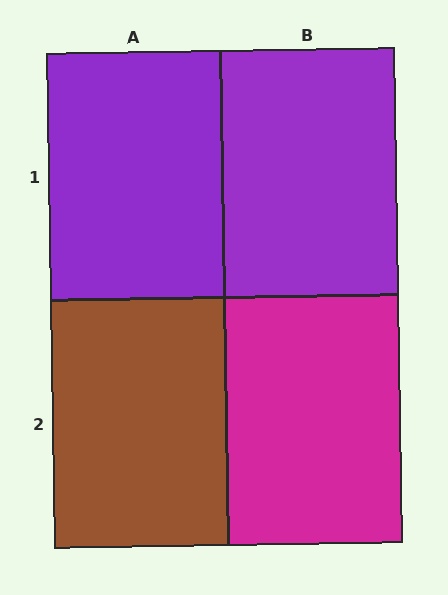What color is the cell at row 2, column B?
Magenta.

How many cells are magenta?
1 cell is magenta.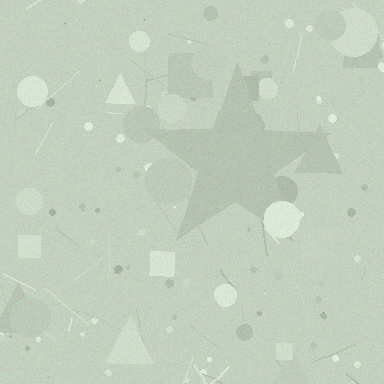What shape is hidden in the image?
A star is hidden in the image.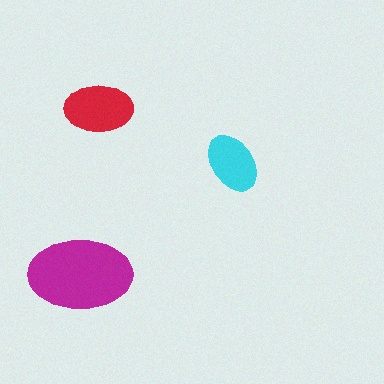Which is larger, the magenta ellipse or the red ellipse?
The magenta one.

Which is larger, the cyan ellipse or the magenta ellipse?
The magenta one.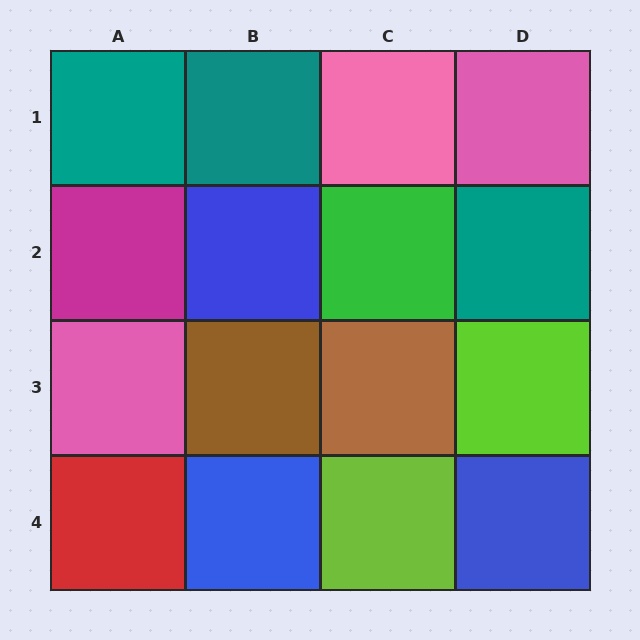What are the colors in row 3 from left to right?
Pink, brown, brown, lime.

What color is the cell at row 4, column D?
Blue.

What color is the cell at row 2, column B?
Blue.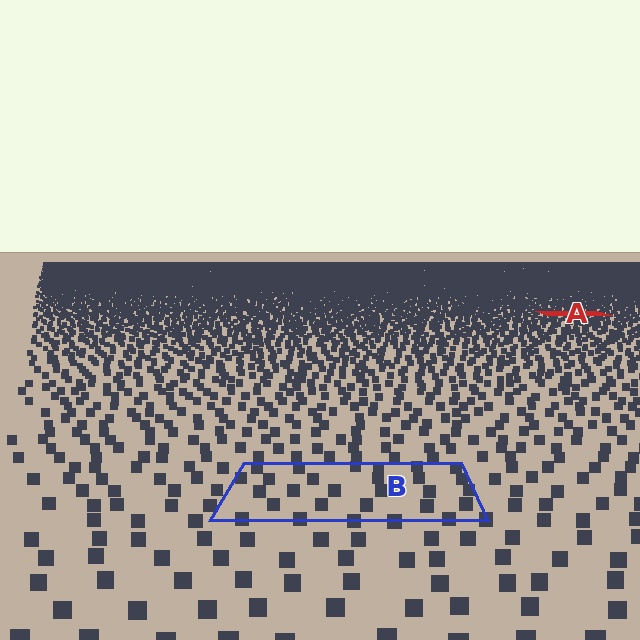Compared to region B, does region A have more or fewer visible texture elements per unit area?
Region A has more texture elements per unit area — they are packed more densely because it is farther away.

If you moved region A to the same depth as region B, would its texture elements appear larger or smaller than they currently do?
They would appear larger. At a closer depth, the same texture elements are projected at a bigger on-screen size.